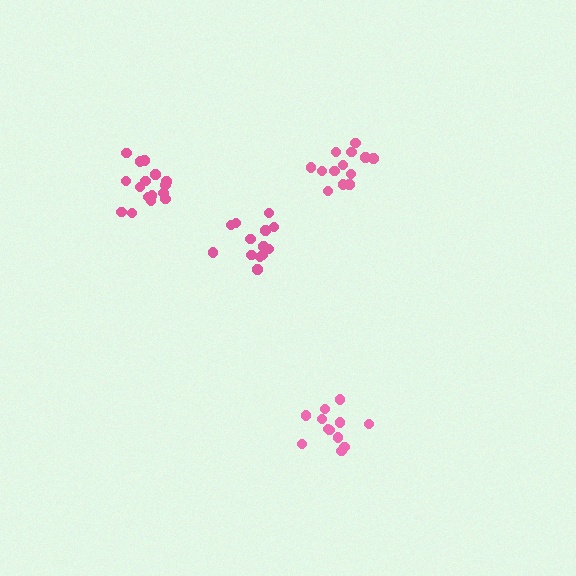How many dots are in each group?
Group 1: 16 dots, Group 2: 12 dots, Group 3: 13 dots, Group 4: 13 dots (54 total).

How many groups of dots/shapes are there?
There are 4 groups.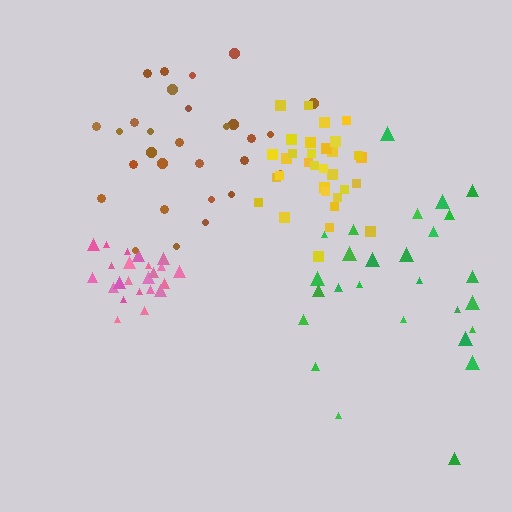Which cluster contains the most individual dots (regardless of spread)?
Yellow (32).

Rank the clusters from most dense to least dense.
pink, yellow, brown, green.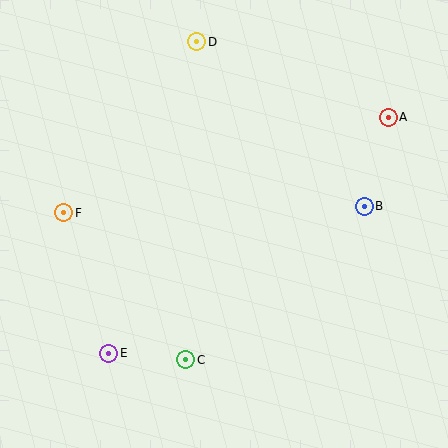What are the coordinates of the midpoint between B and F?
The midpoint between B and F is at (214, 210).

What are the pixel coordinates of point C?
Point C is at (186, 360).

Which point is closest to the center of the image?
Point C at (186, 360) is closest to the center.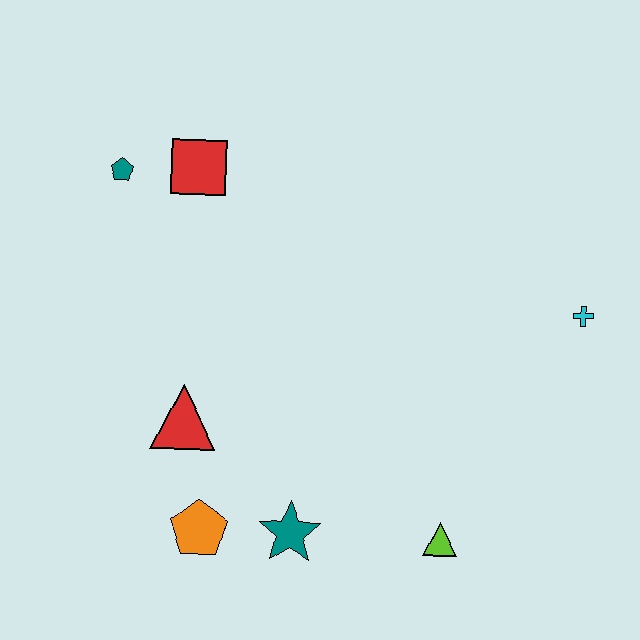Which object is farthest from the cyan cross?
The teal pentagon is farthest from the cyan cross.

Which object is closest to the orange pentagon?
The teal star is closest to the orange pentagon.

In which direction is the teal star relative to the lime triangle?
The teal star is to the left of the lime triangle.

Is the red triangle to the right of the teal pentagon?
Yes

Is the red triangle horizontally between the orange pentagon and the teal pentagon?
Yes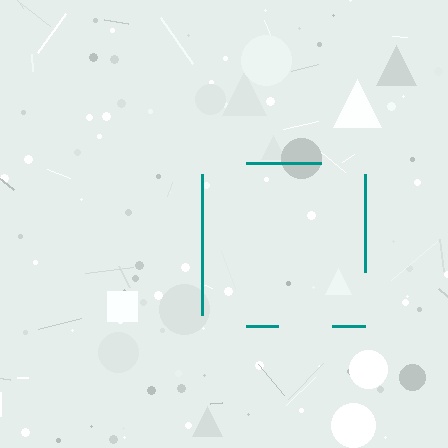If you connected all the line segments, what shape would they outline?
They would outline a square.